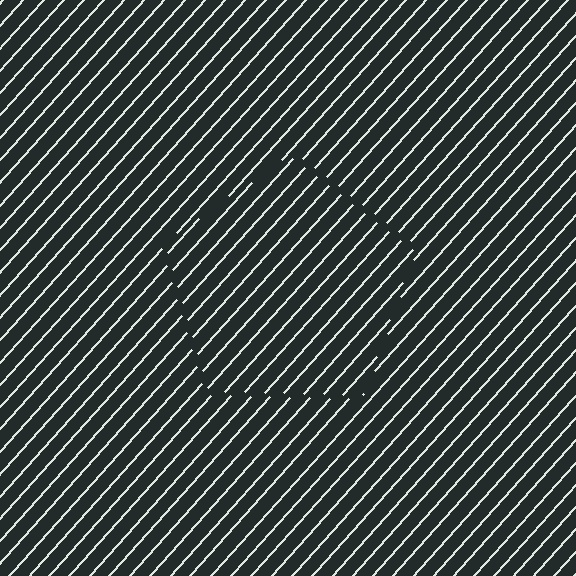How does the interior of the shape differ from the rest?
The interior of the shape contains the same grating, shifted by half a period — the contour is defined by the phase discontinuity where line-ends from the inner and outer gratings abut.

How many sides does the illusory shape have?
5 sides — the line-ends trace a pentagon.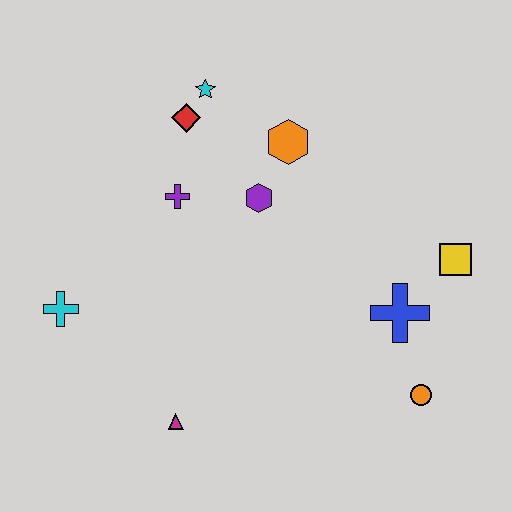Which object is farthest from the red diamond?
The orange circle is farthest from the red diamond.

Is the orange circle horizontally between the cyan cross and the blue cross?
No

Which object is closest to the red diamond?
The cyan star is closest to the red diamond.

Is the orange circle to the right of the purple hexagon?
Yes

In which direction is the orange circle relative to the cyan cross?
The orange circle is to the right of the cyan cross.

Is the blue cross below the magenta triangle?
No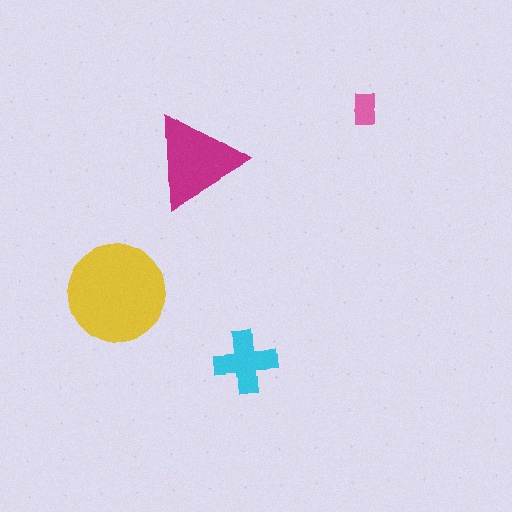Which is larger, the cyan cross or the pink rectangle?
The cyan cross.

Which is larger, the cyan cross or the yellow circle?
The yellow circle.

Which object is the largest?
The yellow circle.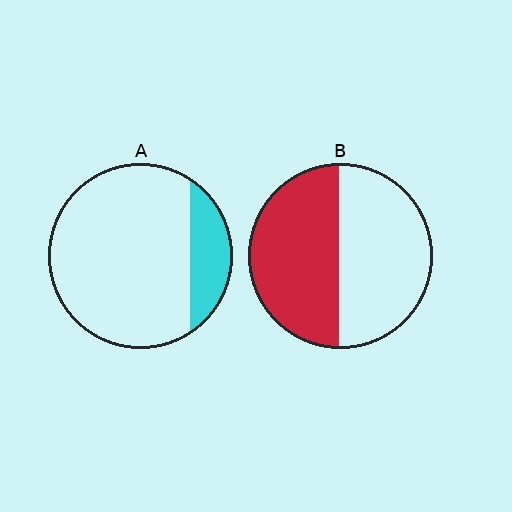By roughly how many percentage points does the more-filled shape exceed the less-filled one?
By roughly 30 percentage points (B over A).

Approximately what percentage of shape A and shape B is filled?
A is approximately 20% and B is approximately 50%.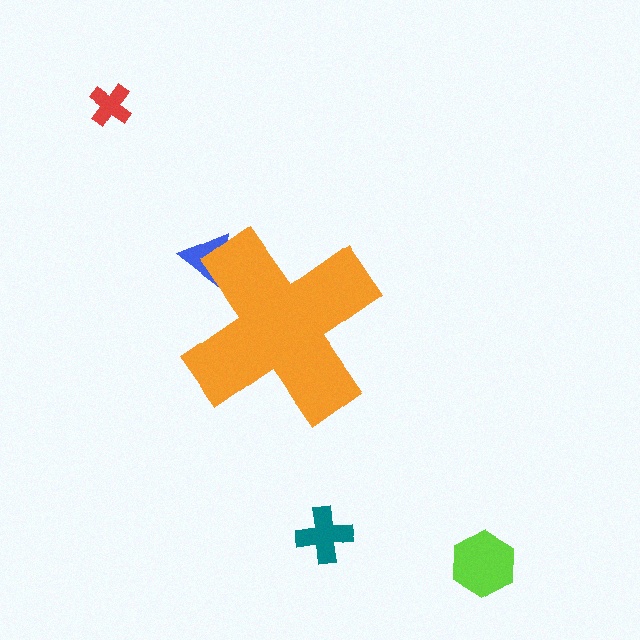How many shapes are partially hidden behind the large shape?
1 shape is partially hidden.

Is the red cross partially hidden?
No, the red cross is fully visible.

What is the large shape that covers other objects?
An orange cross.